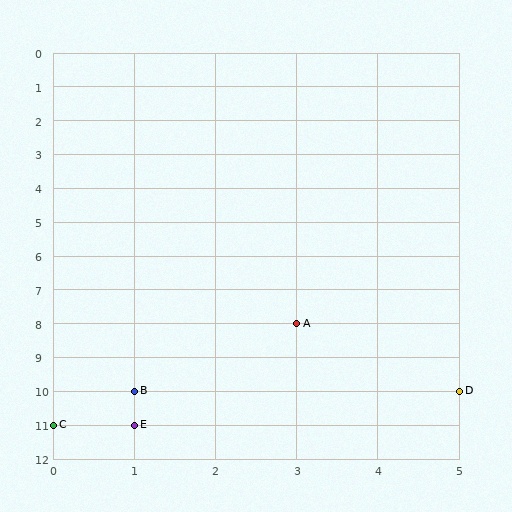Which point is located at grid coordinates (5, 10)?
Point D is at (5, 10).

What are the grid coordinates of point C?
Point C is at grid coordinates (0, 11).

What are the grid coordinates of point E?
Point E is at grid coordinates (1, 11).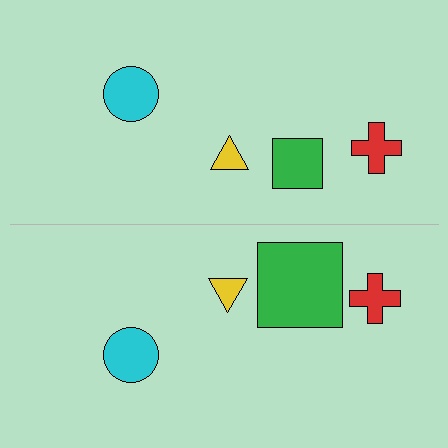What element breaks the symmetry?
The green square on the bottom side has a different size than its mirror counterpart.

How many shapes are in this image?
There are 8 shapes in this image.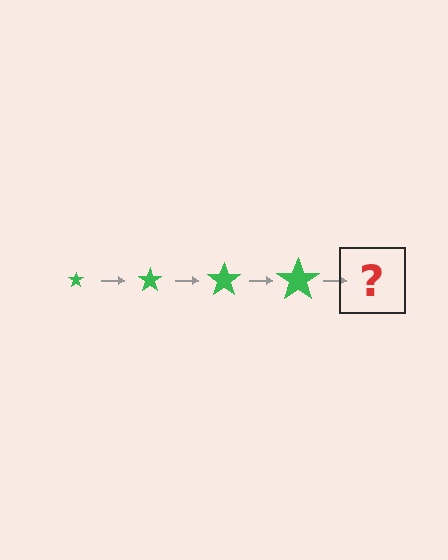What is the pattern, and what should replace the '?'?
The pattern is that the star gets progressively larger each step. The '?' should be a green star, larger than the previous one.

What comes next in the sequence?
The next element should be a green star, larger than the previous one.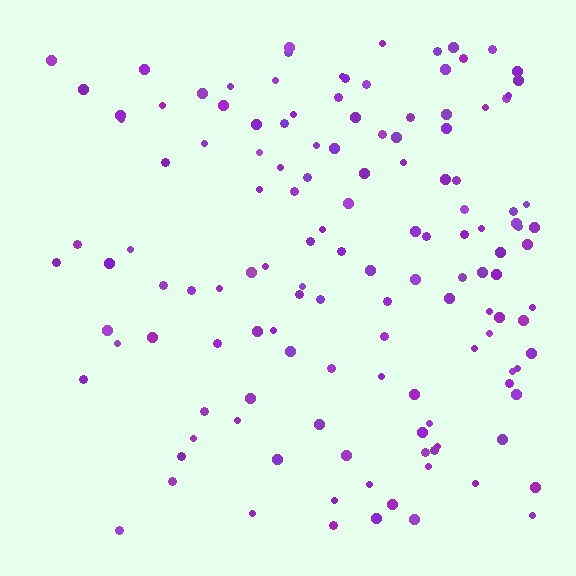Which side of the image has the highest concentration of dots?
The right.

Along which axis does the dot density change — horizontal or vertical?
Horizontal.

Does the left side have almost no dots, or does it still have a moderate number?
Still a moderate number, just noticeably fewer than the right.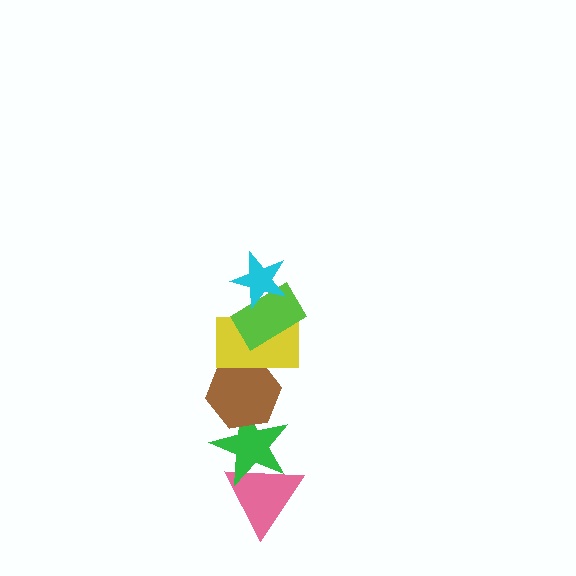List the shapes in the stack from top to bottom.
From top to bottom: the cyan star, the lime rectangle, the yellow rectangle, the brown hexagon, the green star, the pink triangle.